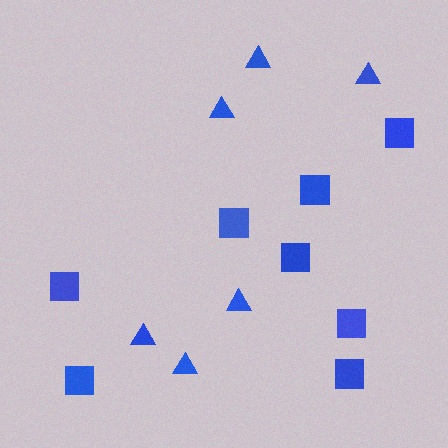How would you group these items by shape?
There are 2 groups: one group of squares (8) and one group of triangles (6).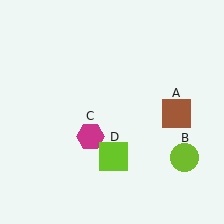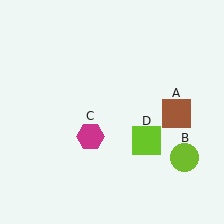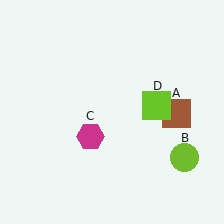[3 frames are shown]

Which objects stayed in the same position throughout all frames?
Brown square (object A) and lime circle (object B) and magenta hexagon (object C) remained stationary.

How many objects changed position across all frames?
1 object changed position: lime square (object D).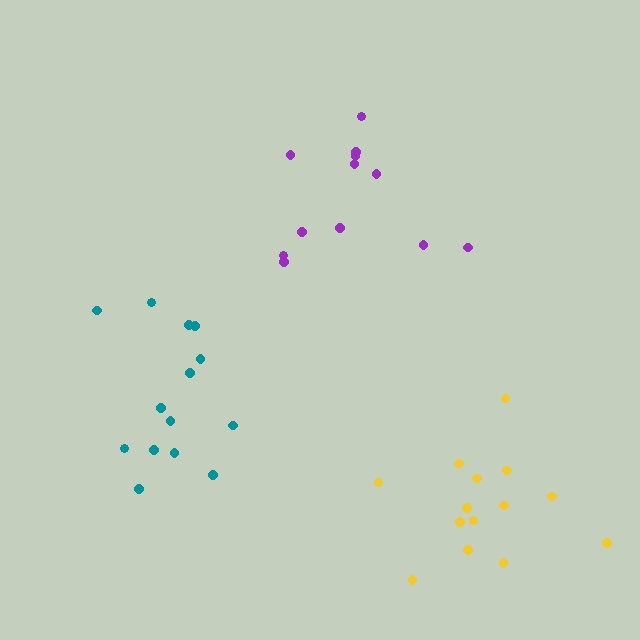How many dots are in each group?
Group 1: 14 dots, Group 2: 14 dots, Group 3: 12 dots (40 total).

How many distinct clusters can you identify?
There are 3 distinct clusters.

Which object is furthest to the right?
The yellow cluster is rightmost.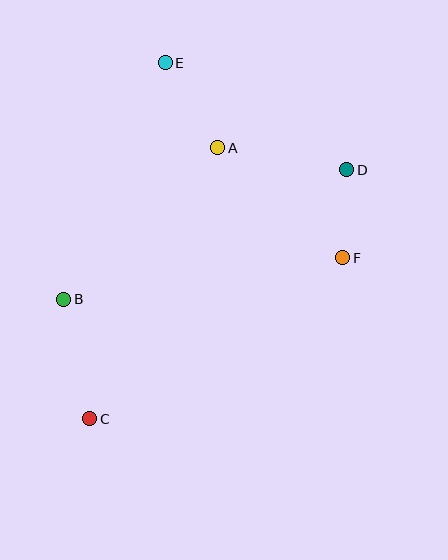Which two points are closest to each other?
Points D and F are closest to each other.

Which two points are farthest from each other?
Points C and E are farthest from each other.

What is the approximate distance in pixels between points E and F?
The distance between E and F is approximately 264 pixels.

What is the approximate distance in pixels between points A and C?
The distance between A and C is approximately 299 pixels.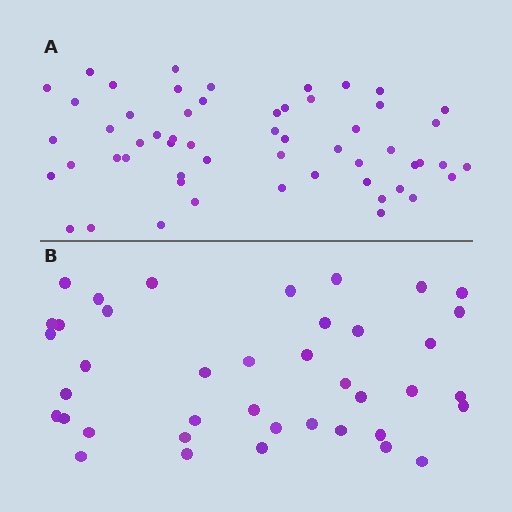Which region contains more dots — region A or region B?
Region A (the top region) has more dots.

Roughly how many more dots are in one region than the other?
Region A has approximately 15 more dots than region B.